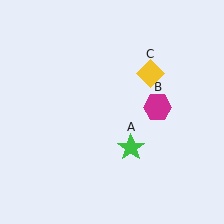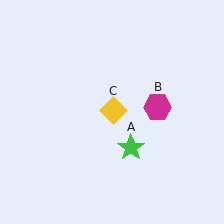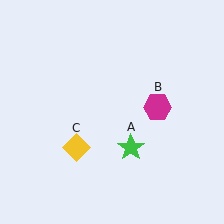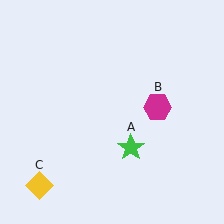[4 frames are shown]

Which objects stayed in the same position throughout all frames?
Green star (object A) and magenta hexagon (object B) remained stationary.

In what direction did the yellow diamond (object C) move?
The yellow diamond (object C) moved down and to the left.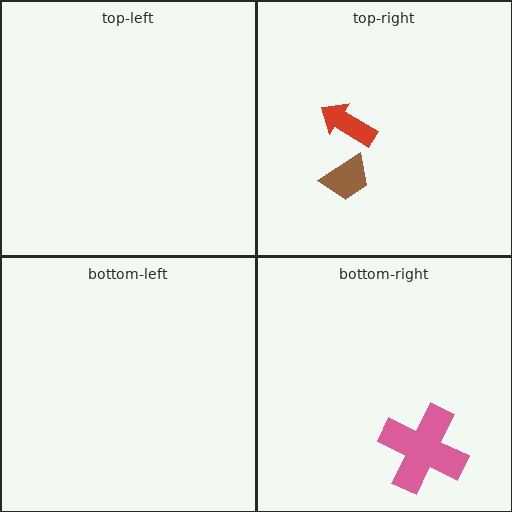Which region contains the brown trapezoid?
The top-right region.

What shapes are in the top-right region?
The red arrow, the brown trapezoid.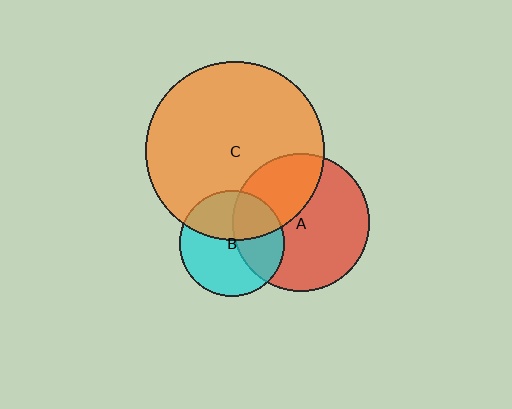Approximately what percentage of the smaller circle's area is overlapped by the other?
Approximately 40%.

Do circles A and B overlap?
Yes.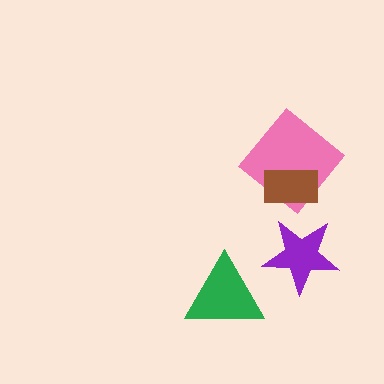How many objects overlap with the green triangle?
0 objects overlap with the green triangle.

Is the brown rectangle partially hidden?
No, no other shape covers it.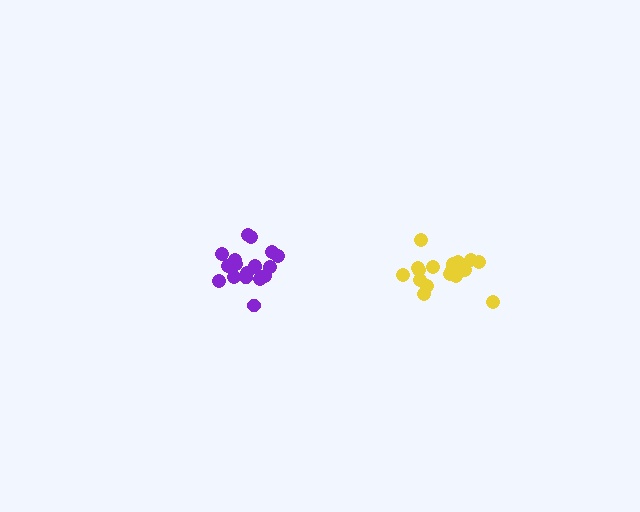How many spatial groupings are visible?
There are 2 spatial groupings.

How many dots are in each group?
Group 1: 18 dots, Group 2: 17 dots (35 total).